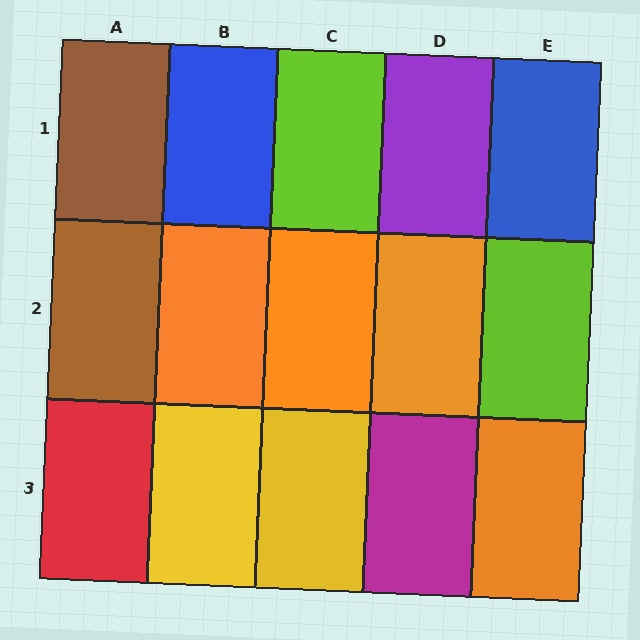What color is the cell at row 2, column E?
Lime.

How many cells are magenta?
1 cell is magenta.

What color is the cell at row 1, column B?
Blue.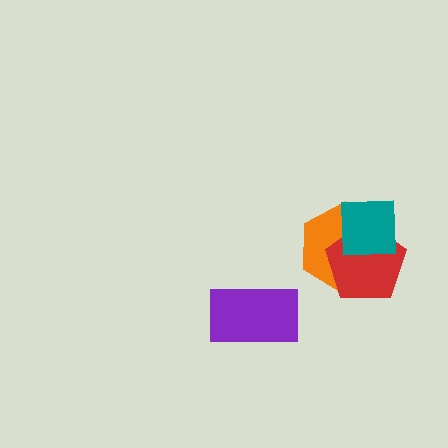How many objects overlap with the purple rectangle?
0 objects overlap with the purple rectangle.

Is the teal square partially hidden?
No, no other shape covers it.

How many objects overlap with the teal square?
2 objects overlap with the teal square.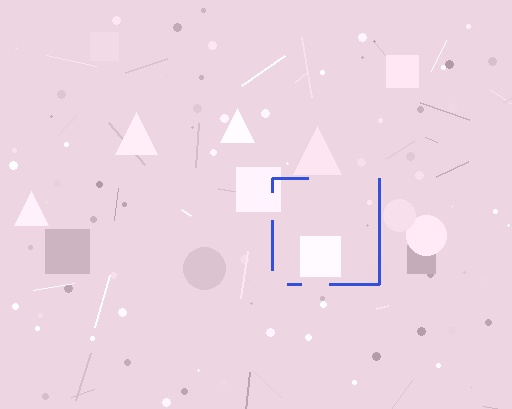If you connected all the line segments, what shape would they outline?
They would outline a square.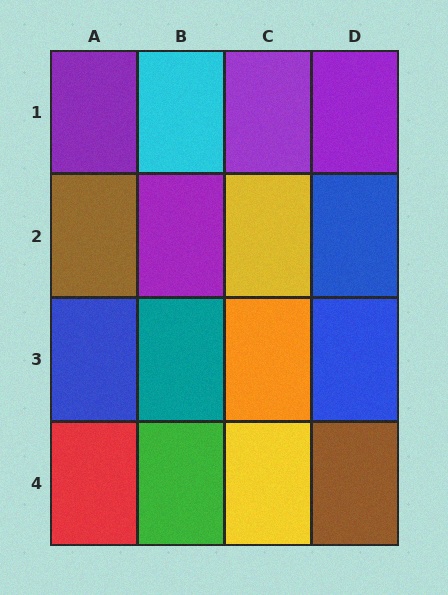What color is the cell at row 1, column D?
Purple.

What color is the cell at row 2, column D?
Blue.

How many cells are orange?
1 cell is orange.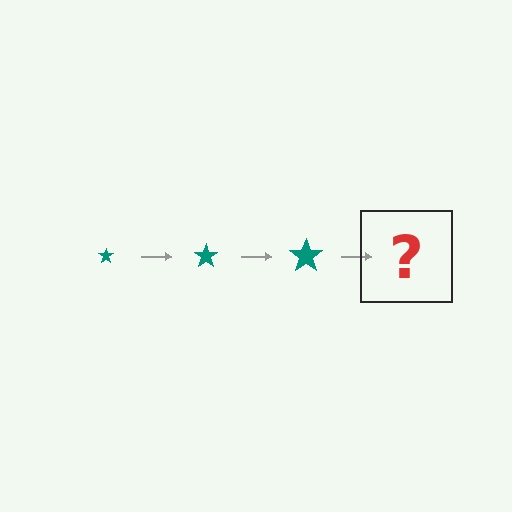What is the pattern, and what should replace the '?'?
The pattern is that the star gets progressively larger each step. The '?' should be a teal star, larger than the previous one.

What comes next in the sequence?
The next element should be a teal star, larger than the previous one.